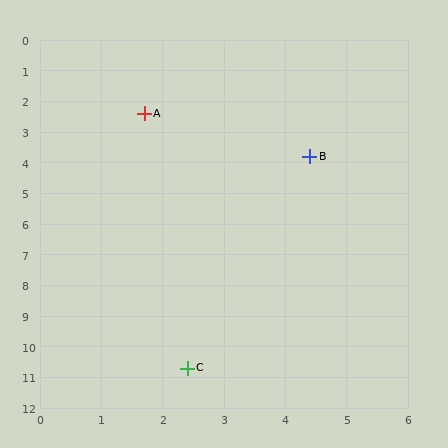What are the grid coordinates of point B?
Point B is at approximately (4.4, 3.8).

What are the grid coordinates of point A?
Point A is at approximately (1.7, 2.4).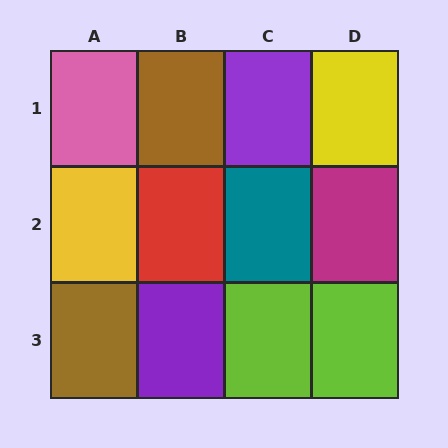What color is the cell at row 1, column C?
Purple.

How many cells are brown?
2 cells are brown.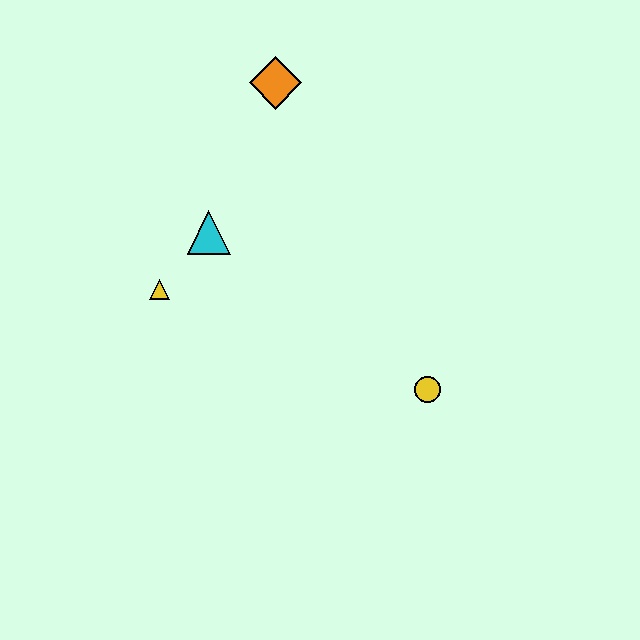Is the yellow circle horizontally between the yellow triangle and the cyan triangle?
No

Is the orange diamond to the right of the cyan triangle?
Yes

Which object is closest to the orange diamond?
The cyan triangle is closest to the orange diamond.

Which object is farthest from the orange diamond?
The yellow circle is farthest from the orange diamond.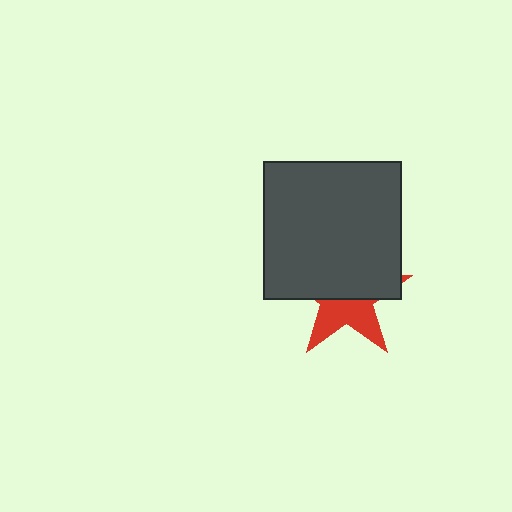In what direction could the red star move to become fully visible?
The red star could move down. That would shift it out from behind the dark gray square entirely.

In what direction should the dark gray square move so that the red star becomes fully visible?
The dark gray square should move up. That is the shortest direction to clear the overlap and leave the red star fully visible.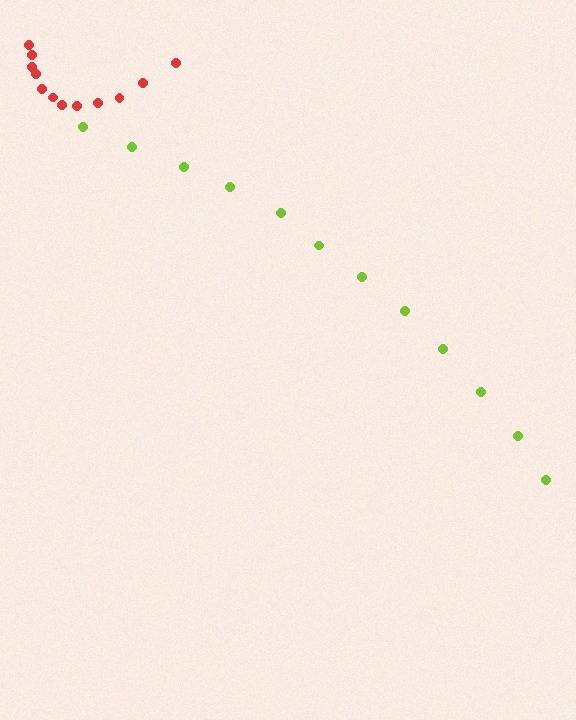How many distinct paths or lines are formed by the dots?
There are 2 distinct paths.